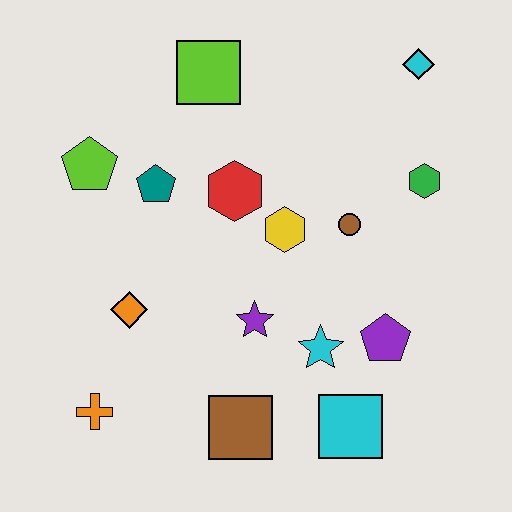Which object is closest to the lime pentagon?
The teal pentagon is closest to the lime pentagon.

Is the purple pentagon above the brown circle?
No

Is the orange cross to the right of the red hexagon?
No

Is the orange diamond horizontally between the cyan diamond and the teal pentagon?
No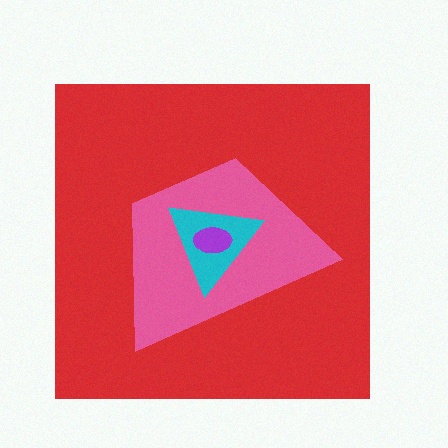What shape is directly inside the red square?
The pink trapezoid.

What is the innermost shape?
The purple ellipse.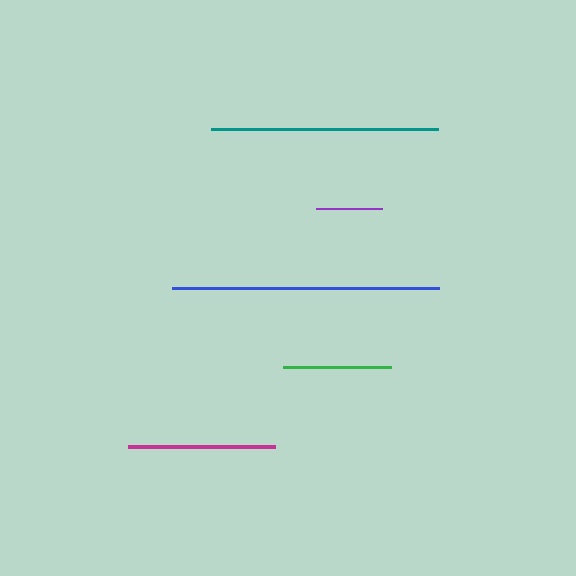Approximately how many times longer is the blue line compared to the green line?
The blue line is approximately 2.5 times the length of the green line.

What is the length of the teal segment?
The teal segment is approximately 227 pixels long.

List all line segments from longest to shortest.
From longest to shortest: blue, teal, magenta, green, purple.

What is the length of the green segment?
The green segment is approximately 108 pixels long.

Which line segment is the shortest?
The purple line is the shortest at approximately 67 pixels.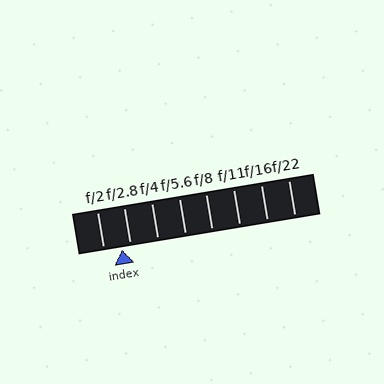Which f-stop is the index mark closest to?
The index mark is closest to f/2.8.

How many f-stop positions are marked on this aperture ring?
There are 8 f-stop positions marked.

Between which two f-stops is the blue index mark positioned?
The index mark is between f/2 and f/2.8.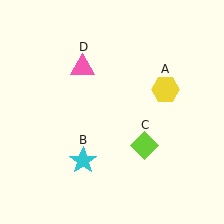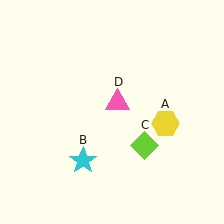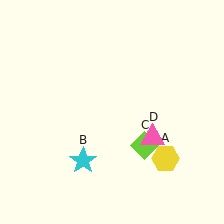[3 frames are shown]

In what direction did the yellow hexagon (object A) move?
The yellow hexagon (object A) moved down.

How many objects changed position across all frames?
2 objects changed position: yellow hexagon (object A), pink triangle (object D).